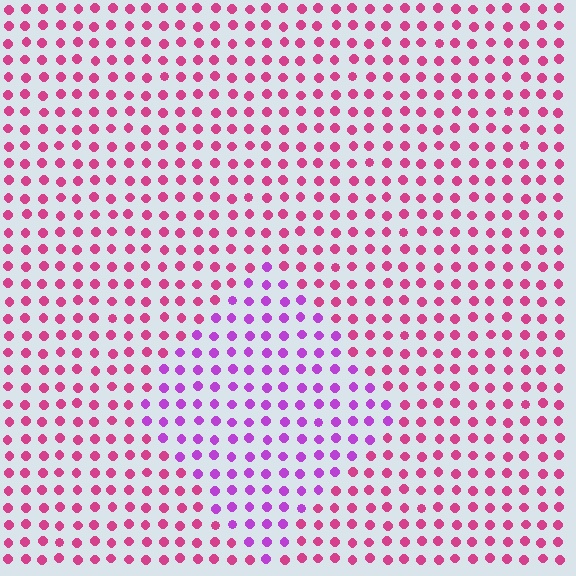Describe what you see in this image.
The image is filled with small magenta elements in a uniform arrangement. A diamond-shaped region is visible where the elements are tinted to a slightly different hue, forming a subtle color boundary.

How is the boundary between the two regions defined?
The boundary is defined purely by a slight shift in hue (about 40 degrees). Spacing, size, and orientation are identical on both sides.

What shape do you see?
I see a diamond.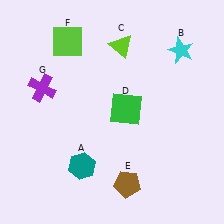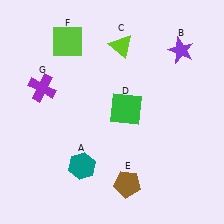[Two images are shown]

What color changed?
The star (B) changed from cyan in Image 1 to purple in Image 2.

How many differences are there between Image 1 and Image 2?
There is 1 difference between the two images.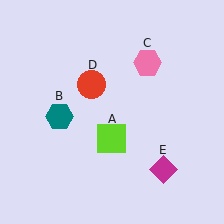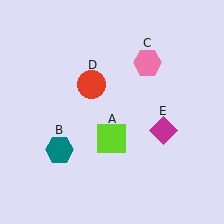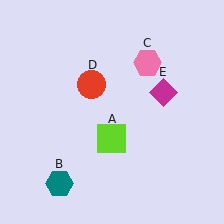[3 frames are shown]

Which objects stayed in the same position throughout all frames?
Lime square (object A) and pink hexagon (object C) and red circle (object D) remained stationary.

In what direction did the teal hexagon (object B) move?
The teal hexagon (object B) moved down.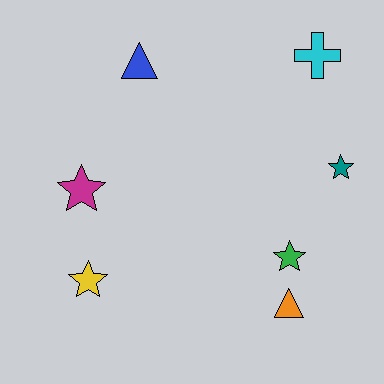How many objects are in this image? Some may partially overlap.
There are 7 objects.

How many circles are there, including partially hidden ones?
There are no circles.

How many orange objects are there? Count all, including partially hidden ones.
There is 1 orange object.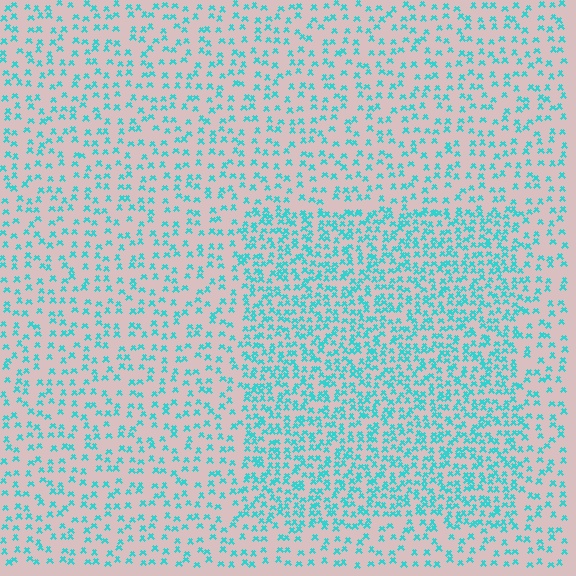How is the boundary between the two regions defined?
The boundary is defined by a change in element density (approximately 2.0x ratio). All elements are the same color, size, and shape.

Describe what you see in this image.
The image contains small cyan elements arranged at two different densities. A rectangle-shaped region is visible where the elements are more densely packed than the surrounding area.